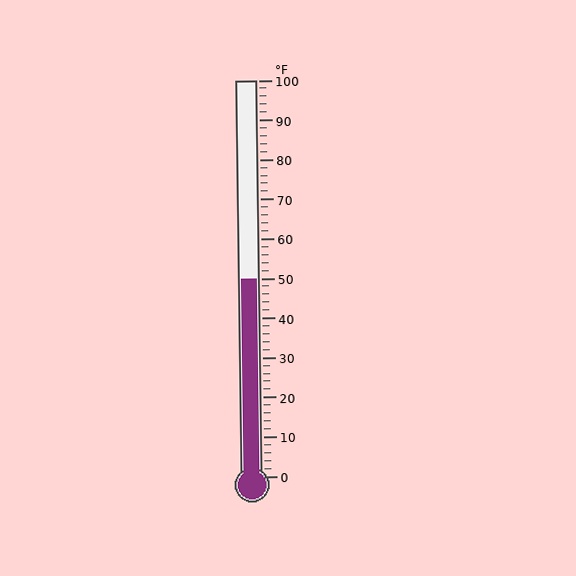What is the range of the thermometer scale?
The thermometer scale ranges from 0°F to 100°F.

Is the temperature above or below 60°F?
The temperature is below 60°F.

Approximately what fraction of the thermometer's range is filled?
The thermometer is filled to approximately 50% of its range.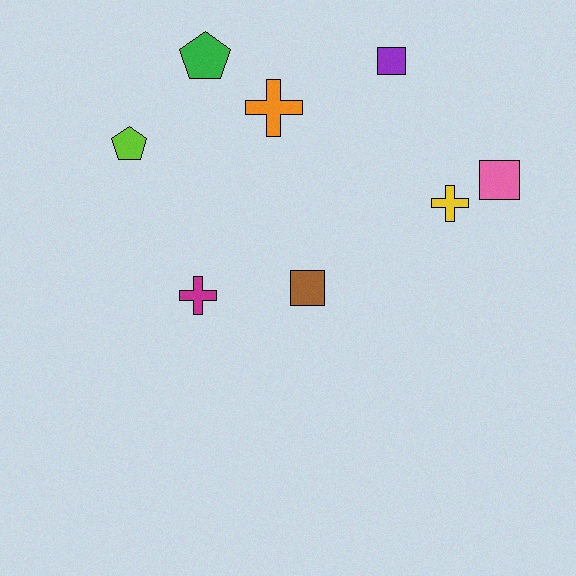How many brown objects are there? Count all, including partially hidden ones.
There is 1 brown object.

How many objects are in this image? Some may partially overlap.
There are 8 objects.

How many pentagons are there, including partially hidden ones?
There are 2 pentagons.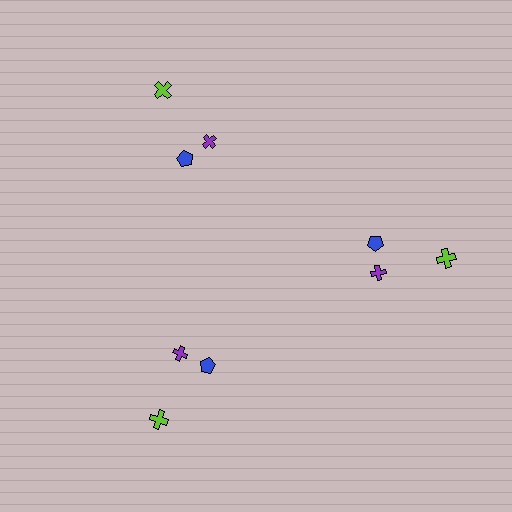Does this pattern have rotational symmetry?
Yes, this pattern has 3-fold rotational symmetry. It looks the same after rotating 120 degrees around the center.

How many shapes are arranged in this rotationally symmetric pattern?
There are 9 shapes, arranged in 3 groups of 3.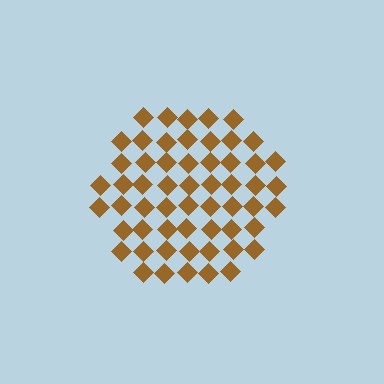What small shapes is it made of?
It is made of small diamonds.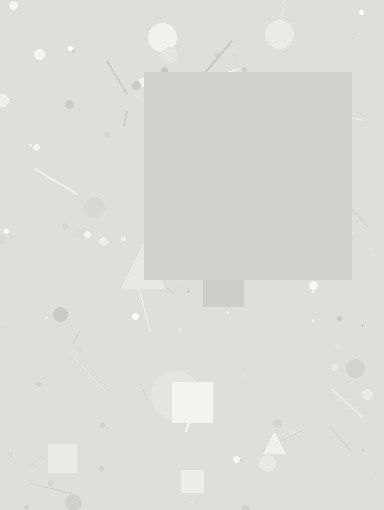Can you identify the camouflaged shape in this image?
The camouflaged shape is a square.